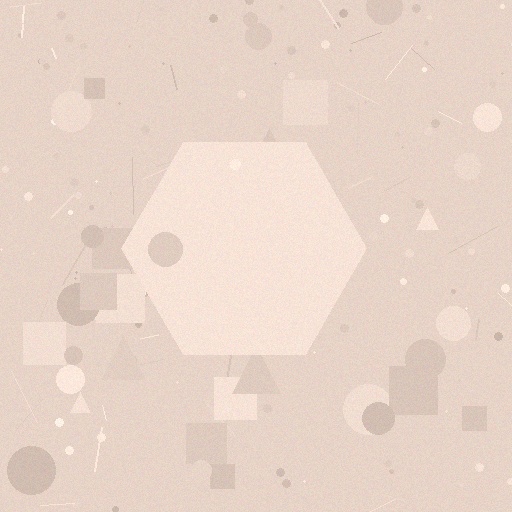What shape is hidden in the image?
A hexagon is hidden in the image.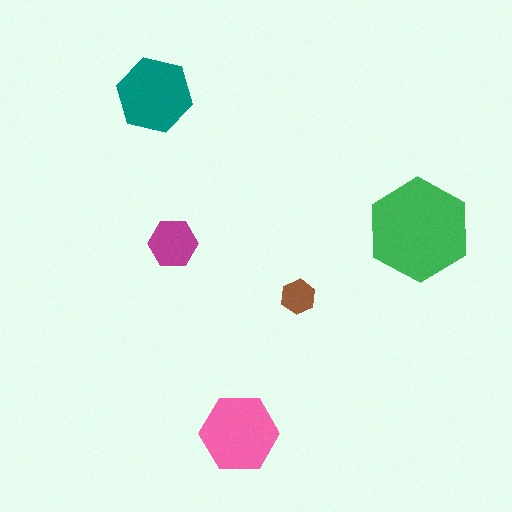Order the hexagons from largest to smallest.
the green one, the pink one, the teal one, the magenta one, the brown one.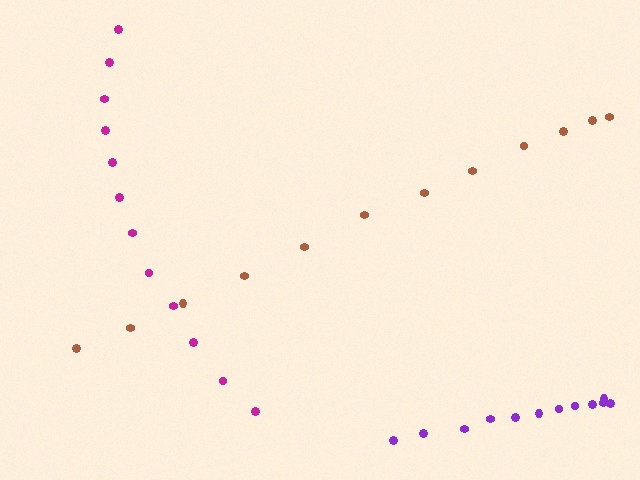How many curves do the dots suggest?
There are 3 distinct paths.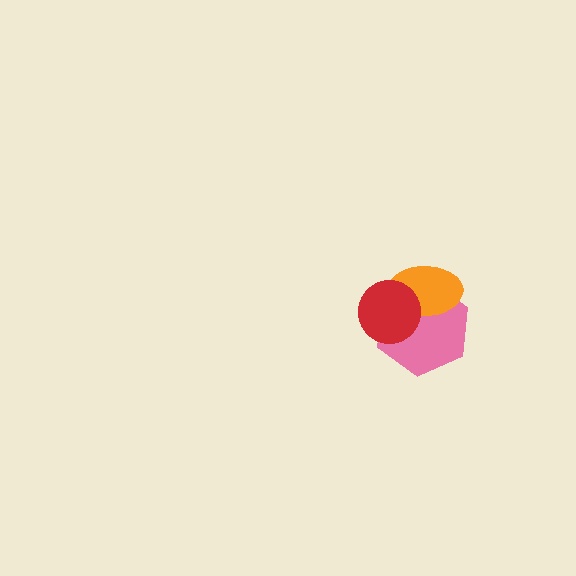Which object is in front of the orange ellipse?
The red circle is in front of the orange ellipse.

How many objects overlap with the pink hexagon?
2 objects overlap with the pink hexagon.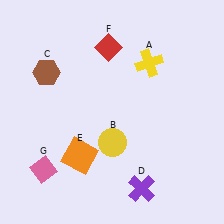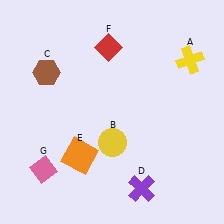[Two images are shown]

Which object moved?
The yellow cross (A) moved right.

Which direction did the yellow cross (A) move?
The yellow cross (A) moved right.